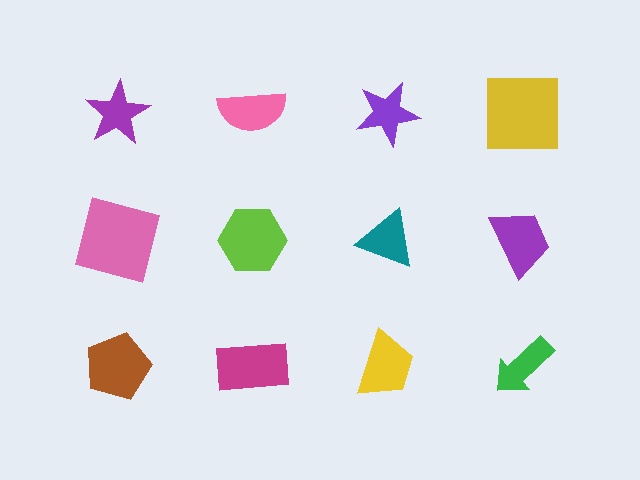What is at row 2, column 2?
A lime hexagon.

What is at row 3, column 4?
A green arrow.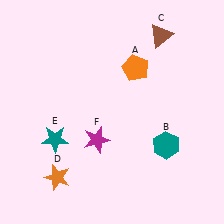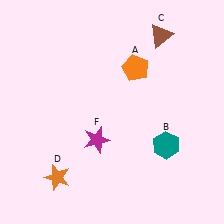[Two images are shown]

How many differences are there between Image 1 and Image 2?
There is 1 difference between the two images.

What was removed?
The teal star (E) was removed in Image 2.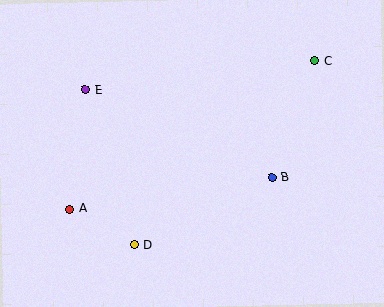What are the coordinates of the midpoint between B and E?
The midpoint between B and E is at (179, 134).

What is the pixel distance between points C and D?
The distance between C and D is 258 pixels.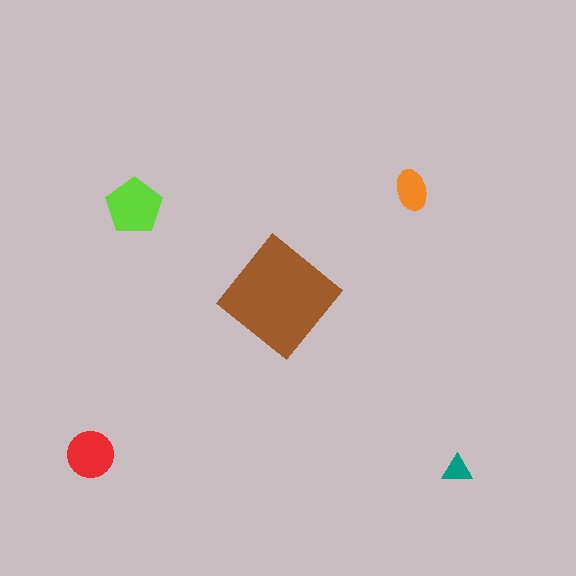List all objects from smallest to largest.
The teal triangle, the orange ellipse, the red circle, the lime pentagon, the brown diamond.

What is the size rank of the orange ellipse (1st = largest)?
4th.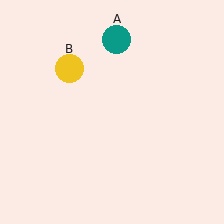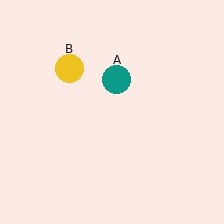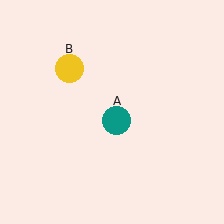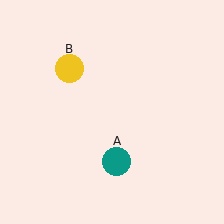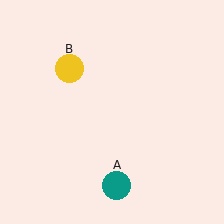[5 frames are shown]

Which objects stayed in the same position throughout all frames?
Yellow circle (object B) remained stationary.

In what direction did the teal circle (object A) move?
The teal circle (object A) moved down.